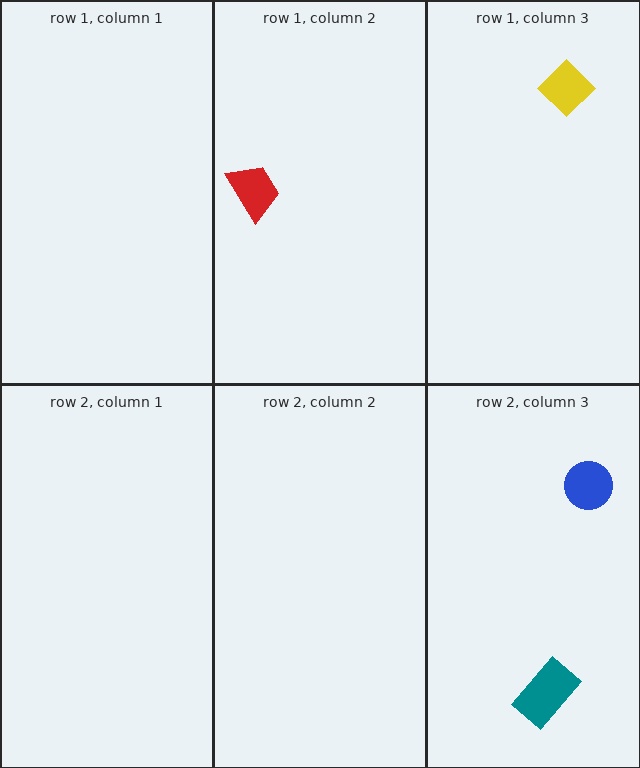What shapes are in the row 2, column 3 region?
The blue circle, the teal rectangle.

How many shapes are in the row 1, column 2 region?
1.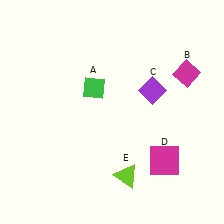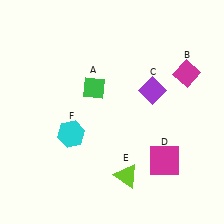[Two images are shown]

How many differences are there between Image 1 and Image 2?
There is 1 difference between the two images.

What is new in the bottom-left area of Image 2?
A cyan hexagon (F) was added in the bottom-left area of Image 2.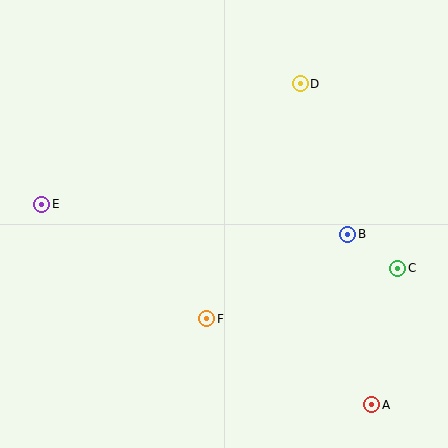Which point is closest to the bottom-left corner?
Point F is closest to the bottom-left corner.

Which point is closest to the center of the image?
Point F at (206, 319) is closest to the center.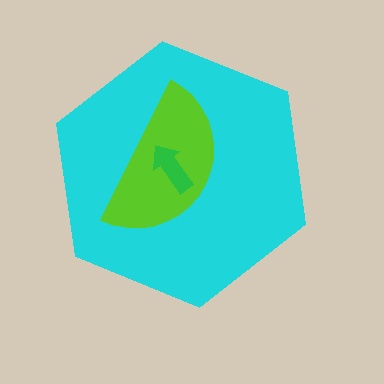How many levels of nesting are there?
3.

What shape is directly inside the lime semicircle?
The green arrow.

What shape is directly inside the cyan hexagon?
The lime semicircle.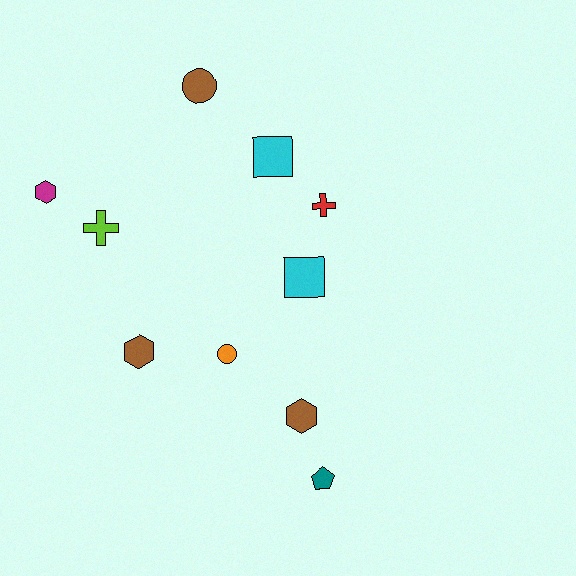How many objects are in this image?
There are 10 objects.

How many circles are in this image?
There are 2 circles.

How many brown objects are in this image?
There are 3 brown objects.